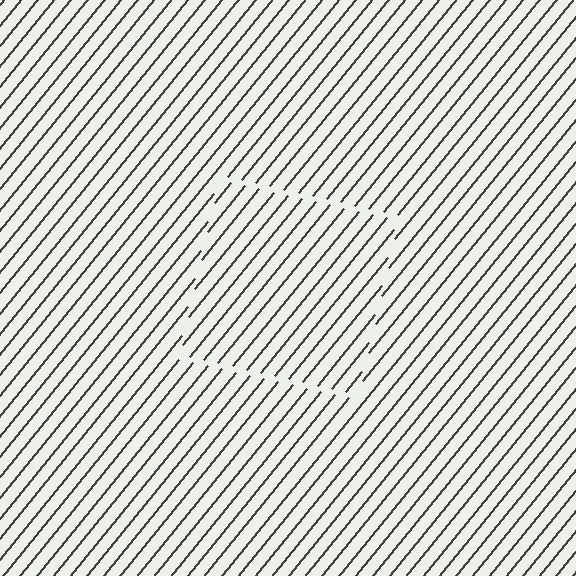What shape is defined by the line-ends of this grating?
An illusory square. The interior of the shape contains the same grating, shifted by half a period — the contour is defined by the phase discontinuity where line-ends from the inner and outer gratings abut.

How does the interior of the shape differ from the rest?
The interior of the shape contains the same grating, shifted by half a period — the contour is defined by the phase discontinuity where line-ends from the inner and outer gratings abut.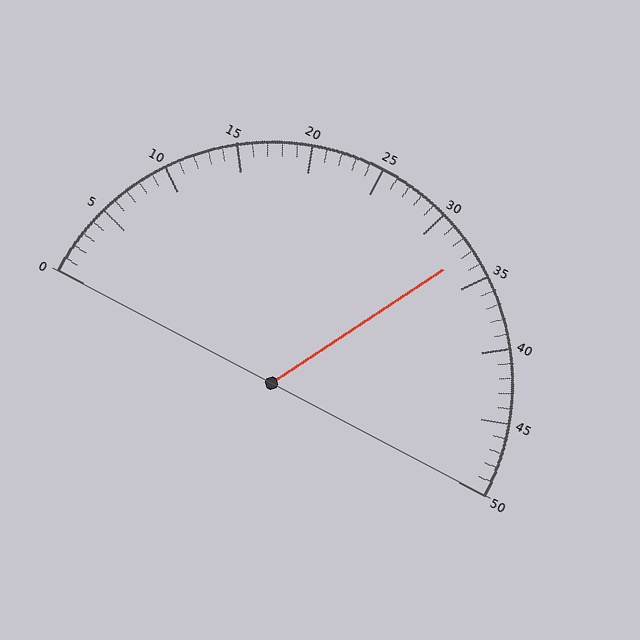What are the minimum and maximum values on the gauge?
The gauge ranges from 0 to 50.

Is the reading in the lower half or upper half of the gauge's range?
The reading is in the upper half of the range (0 to 50).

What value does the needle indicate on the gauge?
The needle indicates approximately 33.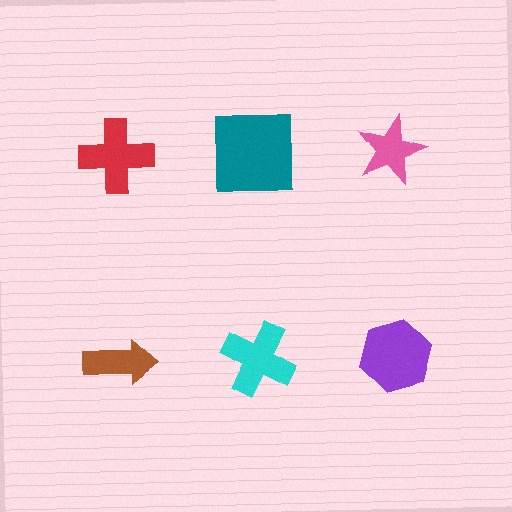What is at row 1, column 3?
A pink star.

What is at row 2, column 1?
A brown arrow.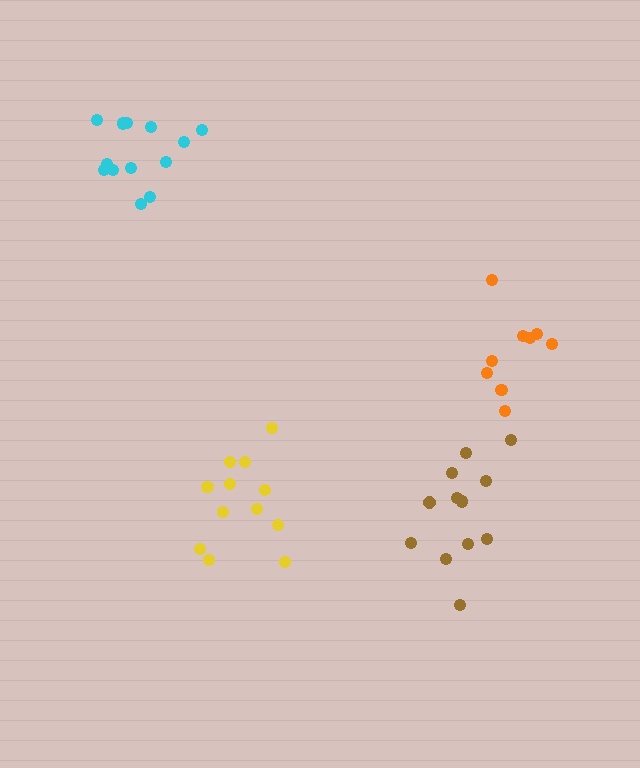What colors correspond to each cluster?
The clusters are colored: brown, yellow, cyan, orange.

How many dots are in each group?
Group 1: 12 dots, Group 2: 12 dots, Group 3: 13 dots, Group 4: 9 dots (46 total).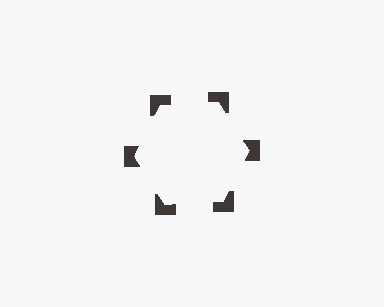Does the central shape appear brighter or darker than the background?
It typically appears slightly brighter than the background, even though no actual brightness change is drawn.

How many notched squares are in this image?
There are 6 — one at each vertex of the illusory hexagon.